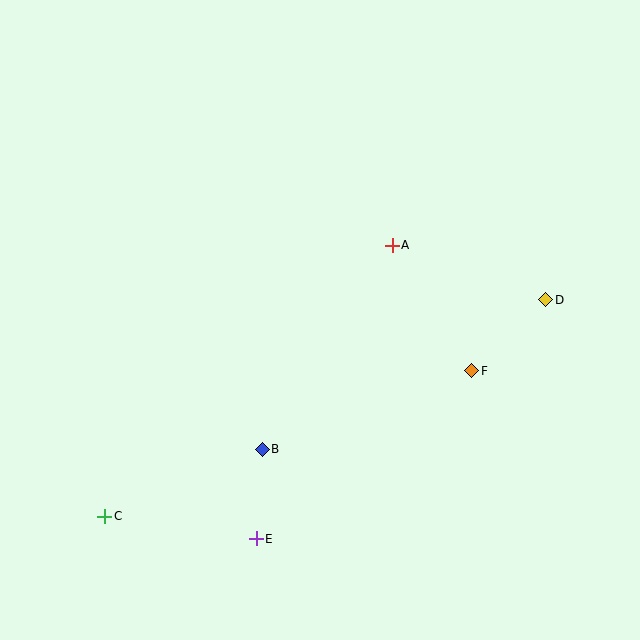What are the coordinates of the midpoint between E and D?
The midpoint between E and D is at (401, 419).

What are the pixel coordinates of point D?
Point D is at (546, 300).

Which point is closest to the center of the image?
Point A at (392, 245) is closest to the center.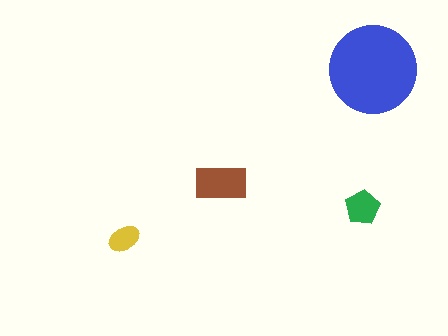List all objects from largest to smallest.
The blue circle, the brown rectangle, the green pentagon, the yellow ellipse.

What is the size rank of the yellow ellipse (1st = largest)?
4th.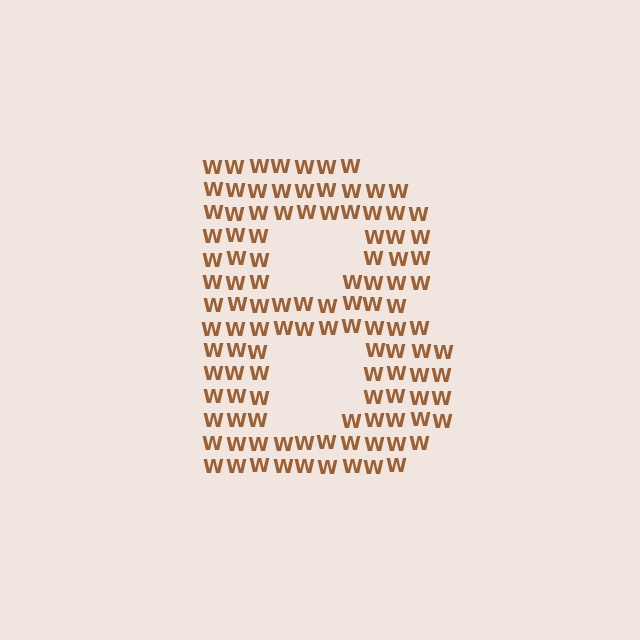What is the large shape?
The large shape is the letter B.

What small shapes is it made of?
It is made of small letter W's.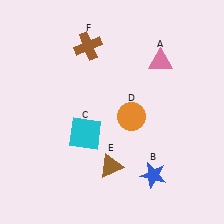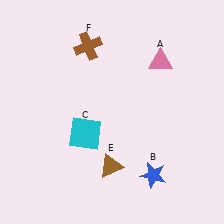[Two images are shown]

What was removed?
The orange circle (D) was removed in Image 2.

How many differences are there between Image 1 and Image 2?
There is 1 difference between the two images.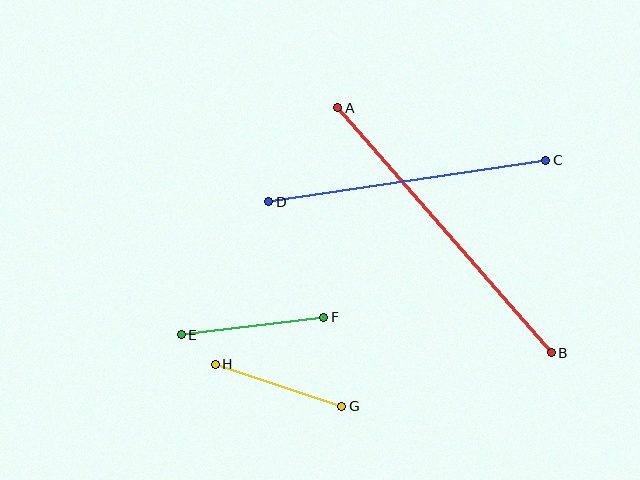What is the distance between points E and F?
The distance is approximately 144 pixels.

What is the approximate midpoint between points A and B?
The midpoint is at approximately (444, 230) pixels.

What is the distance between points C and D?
The distance is approximately 280 pixels.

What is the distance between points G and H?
The distance is approximately 134 pixels.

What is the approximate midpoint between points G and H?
The midpoint is at approximately (279, 385) pixels.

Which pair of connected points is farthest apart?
Points A and B are farthest apart.